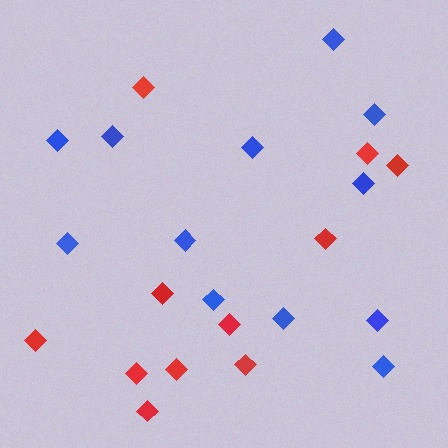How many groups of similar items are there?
There are 2 groups: one group of blue diamonds (12) and one group of red diamonds (11).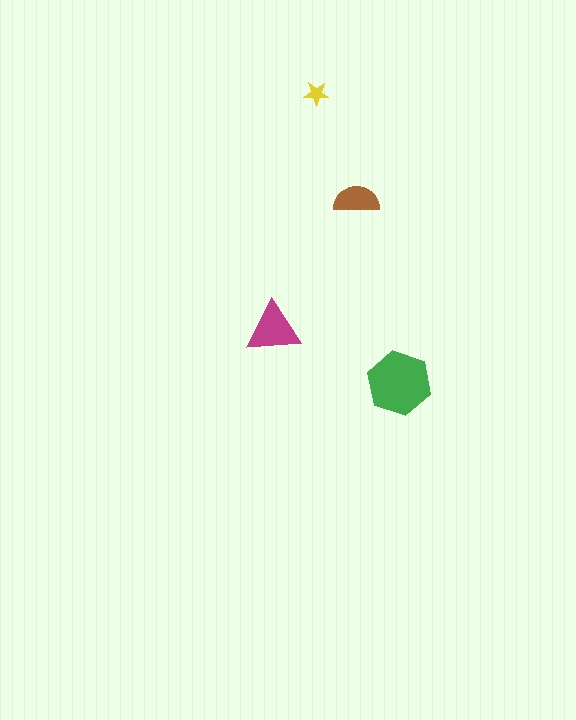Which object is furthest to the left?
The magenta triangle is leftmost.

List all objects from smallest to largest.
The yellow star, the brown semicircle, the magenta triangle, the green hexagon.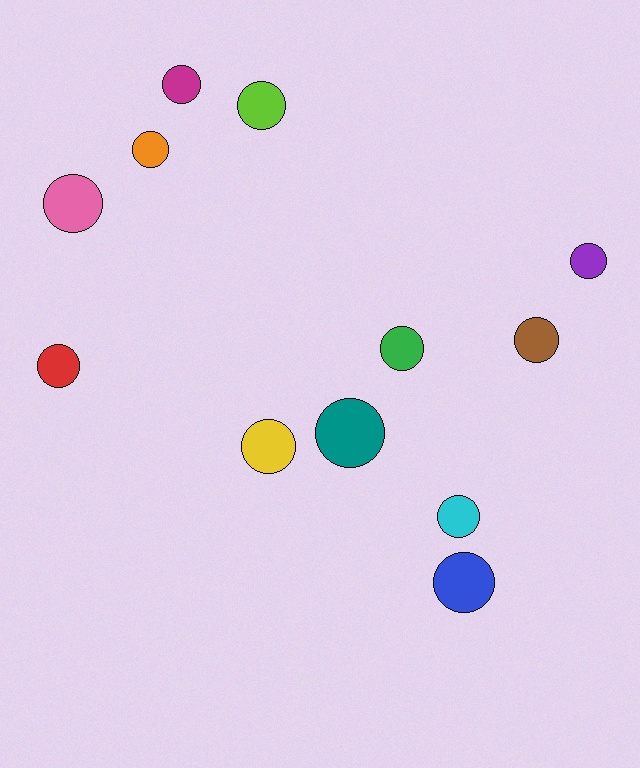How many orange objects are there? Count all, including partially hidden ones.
There is 1 orange object.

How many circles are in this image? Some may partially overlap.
There are 12 circles.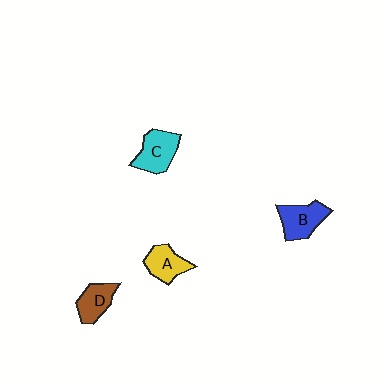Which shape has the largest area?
Shape C (cyan).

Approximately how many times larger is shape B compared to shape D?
Approximately 1.2 times.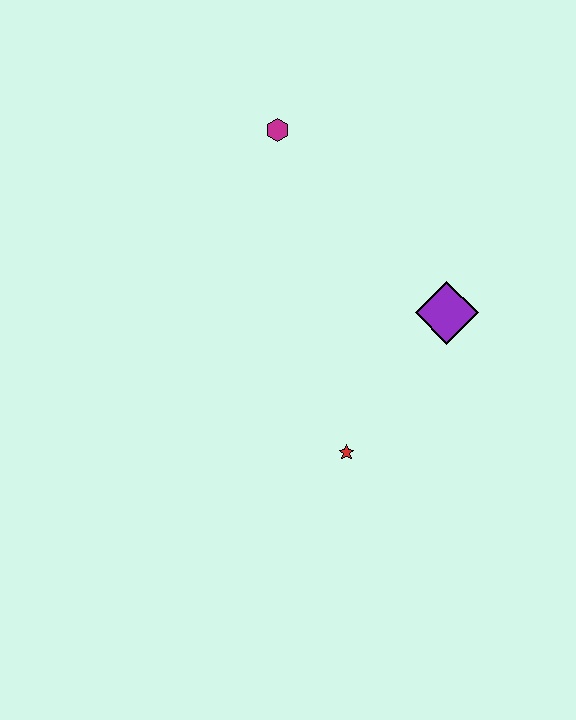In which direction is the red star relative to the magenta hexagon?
The red star is below the magenta hexagon.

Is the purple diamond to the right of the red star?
Yes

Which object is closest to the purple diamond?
The red star is closest to the purple diamond.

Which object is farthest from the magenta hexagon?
The red star is farthest from the magenta hexagon.